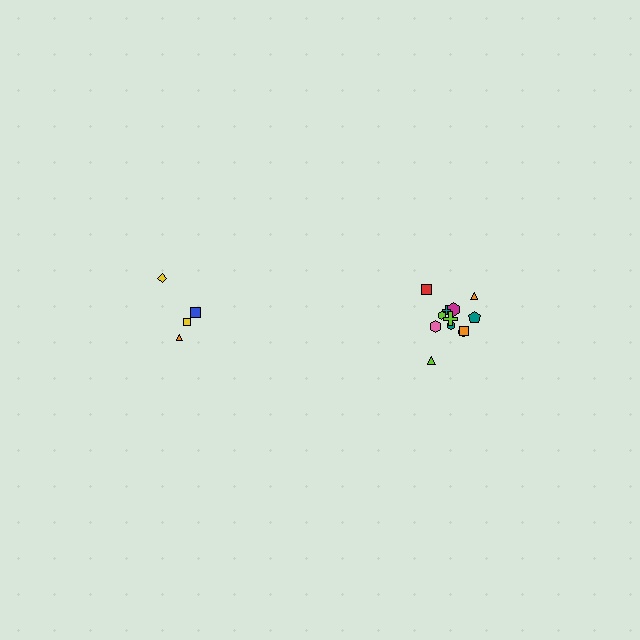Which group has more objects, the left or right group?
The right group.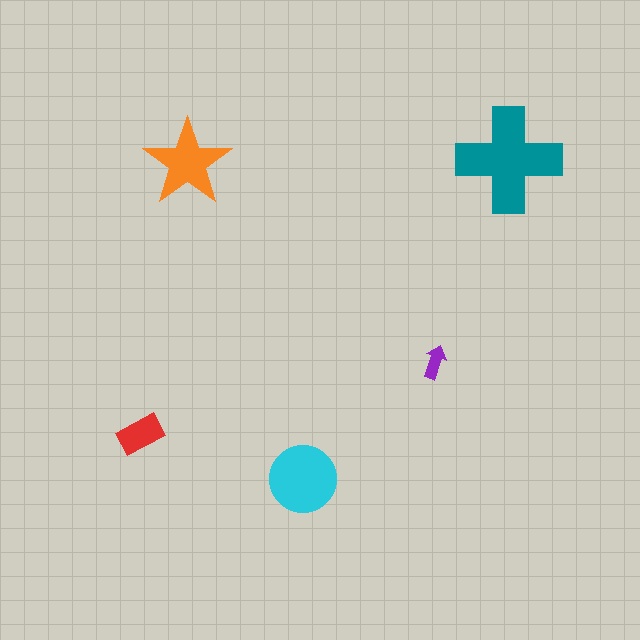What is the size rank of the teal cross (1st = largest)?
1st.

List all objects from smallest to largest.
The purple arrow, the red rectangle, the orange star, the cyan circle, the teal cross.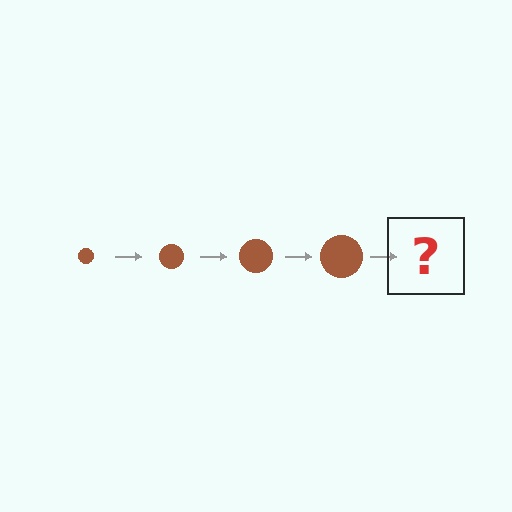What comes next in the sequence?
The next element should be a brown circle, larger than the previous one.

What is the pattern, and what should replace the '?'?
The pattern is that the circle gets progressively larger each step. The '?' should be a brown circle, larger than the previous one.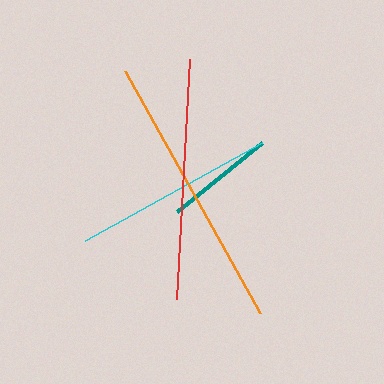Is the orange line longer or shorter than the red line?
The orange line is longer than the red line.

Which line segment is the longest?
The orange line is the longest at approximately 277 pixels.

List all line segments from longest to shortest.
From longest to shortest: orange, red, cyan, teal.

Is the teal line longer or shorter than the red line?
The red line is longer than the teal line.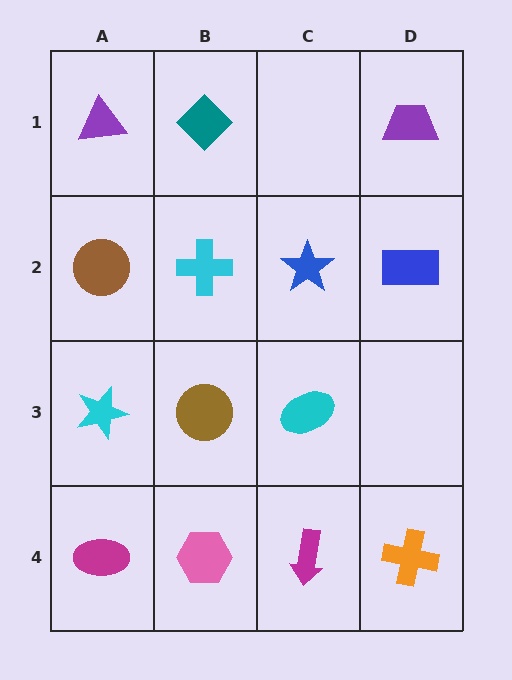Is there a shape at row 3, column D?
No, that cell is empty.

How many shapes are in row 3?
3 shapes.